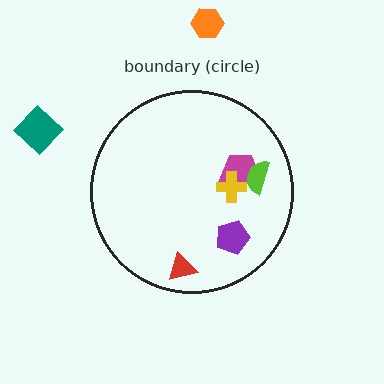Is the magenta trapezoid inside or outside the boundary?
Inside.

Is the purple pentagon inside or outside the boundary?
Inside.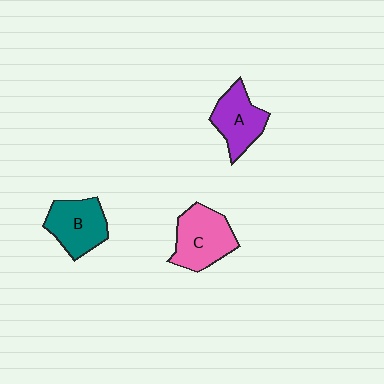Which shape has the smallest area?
Shape A (purple).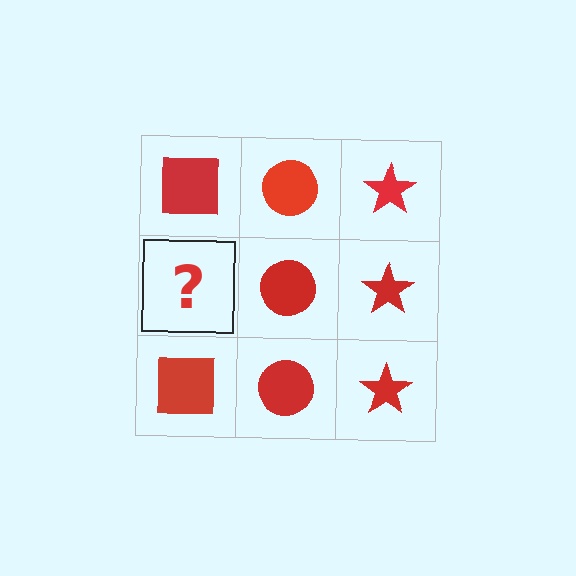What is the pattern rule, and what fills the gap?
The rule is that each column has a consistent shape. The gap should be filled with a red square.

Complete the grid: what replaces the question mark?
The question mark should be replaced with a red square.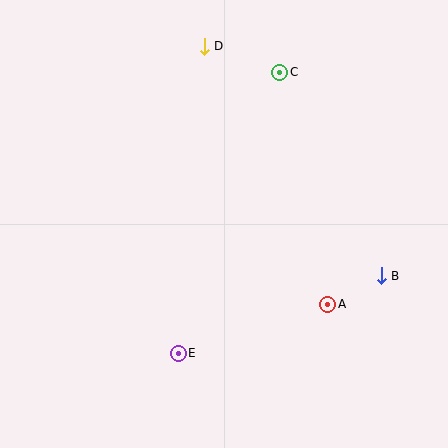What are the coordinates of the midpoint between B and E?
The midpoint between B and E is at (280, 315).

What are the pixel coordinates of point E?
Point E is at (178, 353).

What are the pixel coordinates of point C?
Point C is at (280, 72).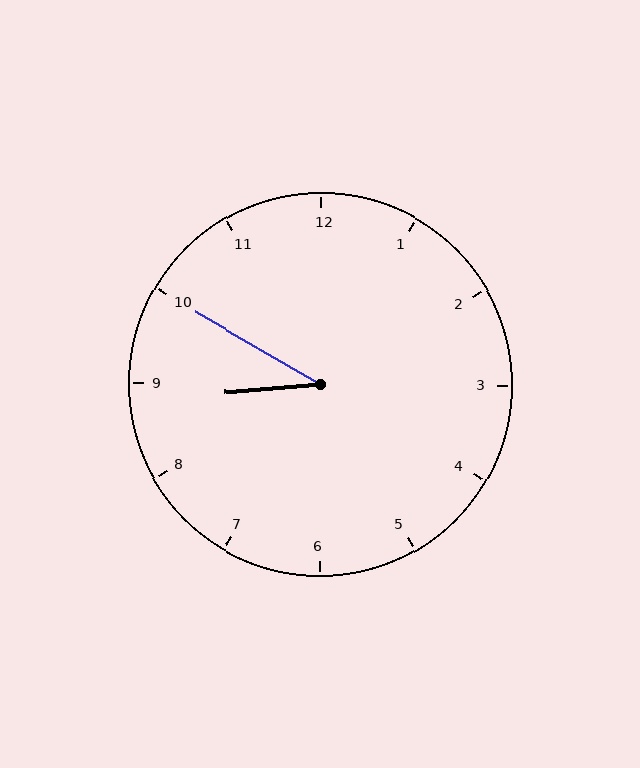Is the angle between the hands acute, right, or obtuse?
It is acute.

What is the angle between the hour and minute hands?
Approximately 35 degrees.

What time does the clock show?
8:50.